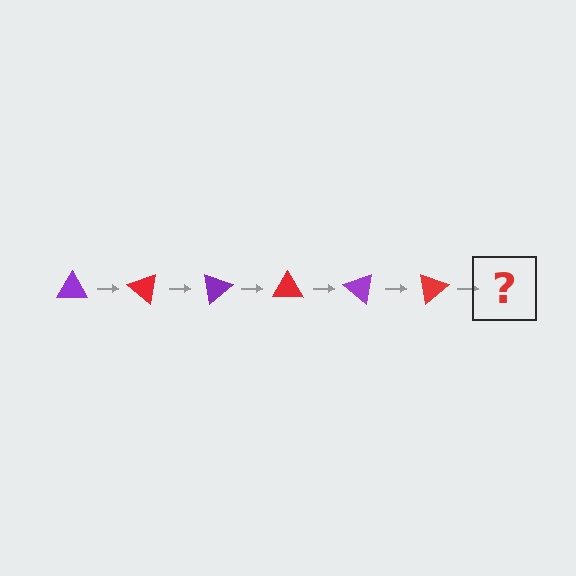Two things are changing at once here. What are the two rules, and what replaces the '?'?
The two rules are that it rotates 40 degrees each step and the color cycles through purple and red. The '?' should be a purple triangle, rotated 240 degrees from the start.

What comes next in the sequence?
The next element should be a purple triangle, rotated 240 degrees from the start.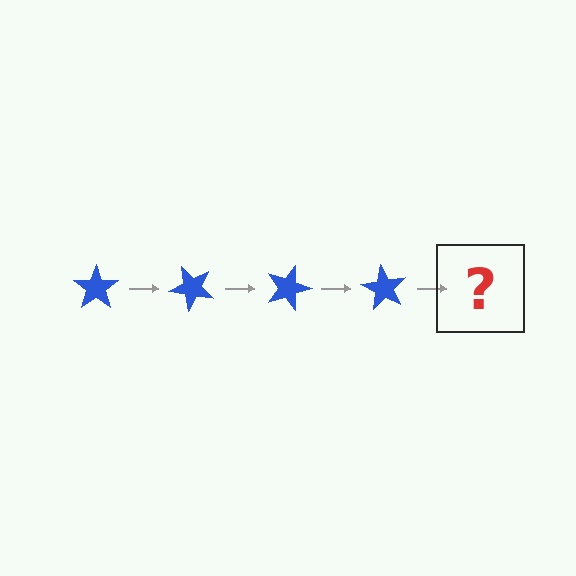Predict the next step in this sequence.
The next step is a blue star rotated 180 degrees.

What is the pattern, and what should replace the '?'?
The pattern is that the star rotates 45 degrees each step. The '?' should be a blue star rotated 180 degrees.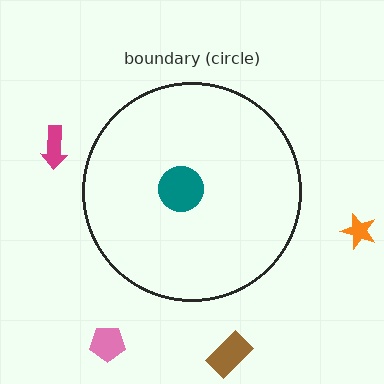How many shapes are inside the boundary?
1 inside, 4 outside.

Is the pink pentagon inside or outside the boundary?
Outside.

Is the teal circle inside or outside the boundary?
Inside.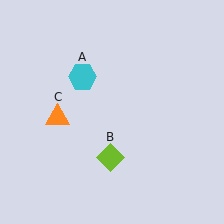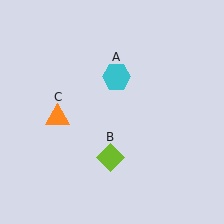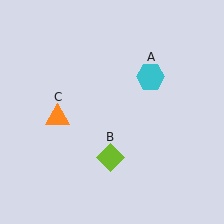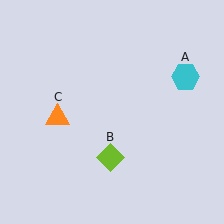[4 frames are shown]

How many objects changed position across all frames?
1 object changed position: cyan hexagon (object A).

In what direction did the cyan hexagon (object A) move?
The cyan hexagon (object A) moved right.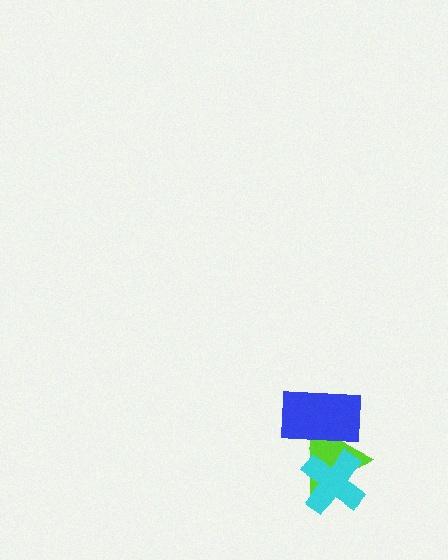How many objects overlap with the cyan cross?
1 object overlaps with the cyan cross.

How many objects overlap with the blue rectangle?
1 object overlaps with the blue rectangle.